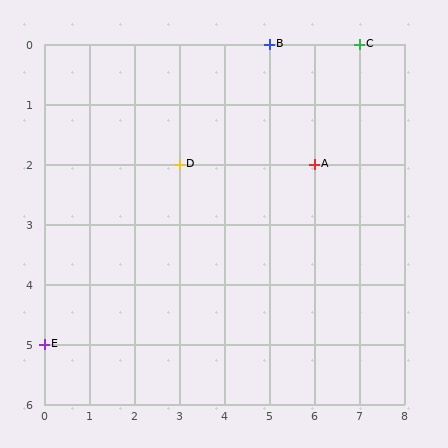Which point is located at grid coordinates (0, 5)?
Point E is at (0, 5).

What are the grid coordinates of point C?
Point C is at grid coordinates (7, 0).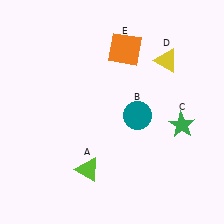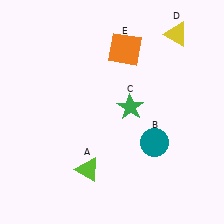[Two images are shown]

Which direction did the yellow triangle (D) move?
The yellow triangle (D) moved up.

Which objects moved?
The objects that moved are: the teal circle (B), the green star (C), the yellow triangle (D).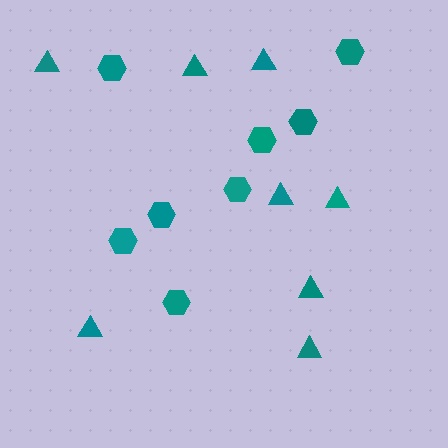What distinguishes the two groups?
There are 2 groups: one group of hexagons (8) and one group of triangles (8).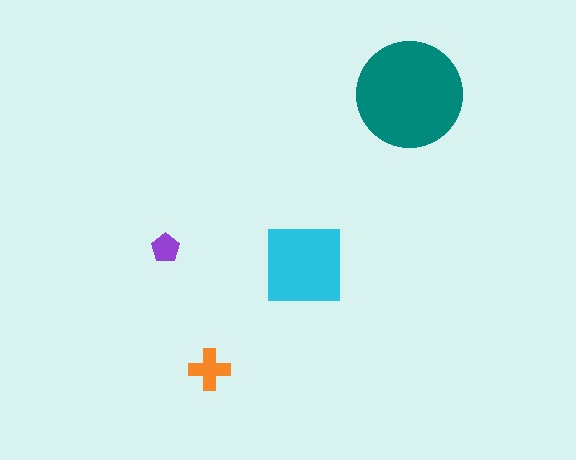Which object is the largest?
The teal circle.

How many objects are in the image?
There are 4 objects in the image.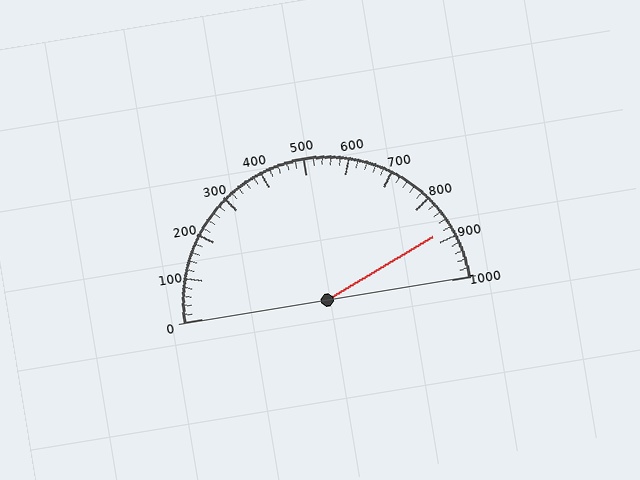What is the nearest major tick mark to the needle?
The nearest major tick mark is 900.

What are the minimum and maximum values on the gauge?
The gauge ranges from 0 to 1000.